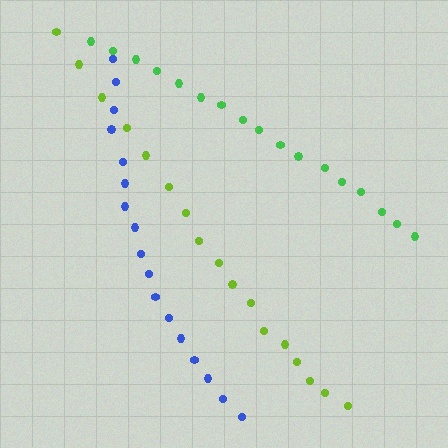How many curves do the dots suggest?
There are 3 distinct paths.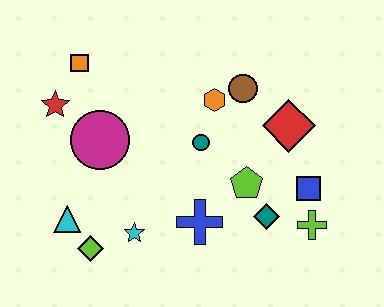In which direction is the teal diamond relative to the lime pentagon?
The teal diamond is below the lime pentagon.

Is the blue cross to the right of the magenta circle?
Yes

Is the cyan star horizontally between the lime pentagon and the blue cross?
No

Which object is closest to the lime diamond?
The cyan triangle is closest to the lime diamond.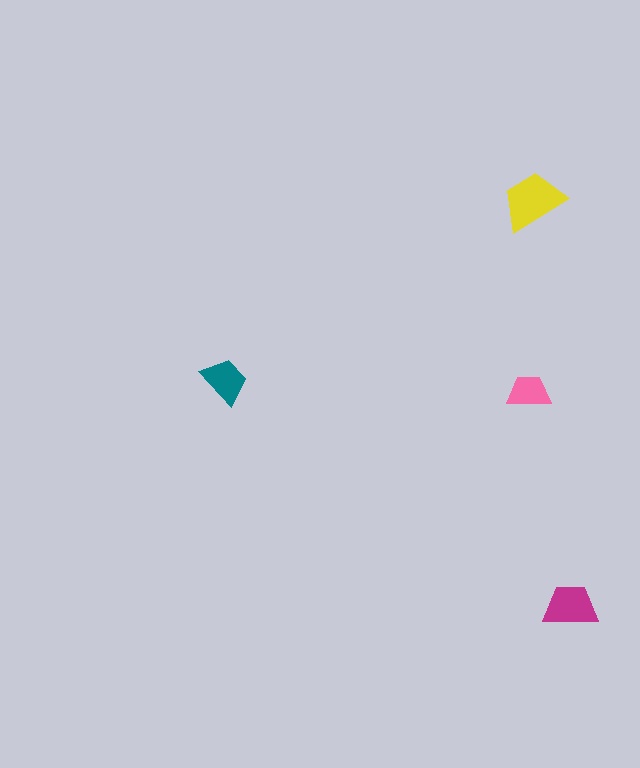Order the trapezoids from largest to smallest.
the yellow one, the magenta one, the teal one, the pink one.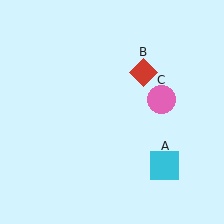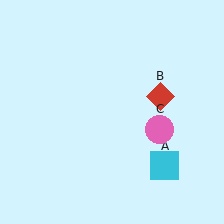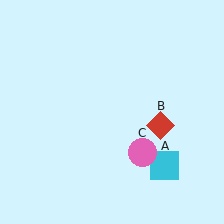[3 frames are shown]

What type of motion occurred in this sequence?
The red diamond (object B), pink circle (object C) rotated clockwise around the center of the scene.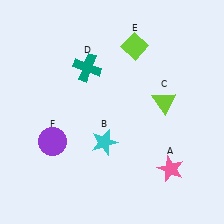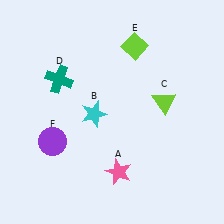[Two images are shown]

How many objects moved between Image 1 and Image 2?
3 objects moved between the two images.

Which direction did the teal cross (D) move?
The teal cross (D) moved left.